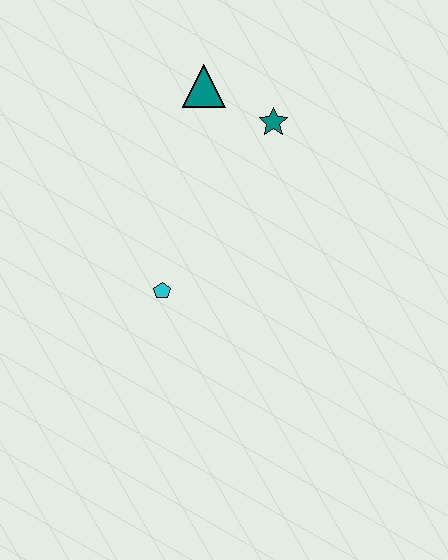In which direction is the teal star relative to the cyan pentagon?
The teal star is above the cyan pentagon.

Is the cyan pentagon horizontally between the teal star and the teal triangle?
No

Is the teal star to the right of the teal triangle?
Yes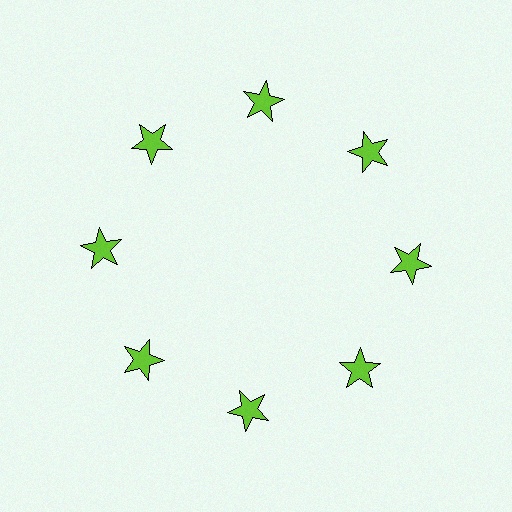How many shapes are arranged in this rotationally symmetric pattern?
There are 8 shapes, arranged in 8 groups of 1.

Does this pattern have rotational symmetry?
Yes, this pattern has 8-fold rotational symmetry. It looks the same after rotating 45 degrees around the center.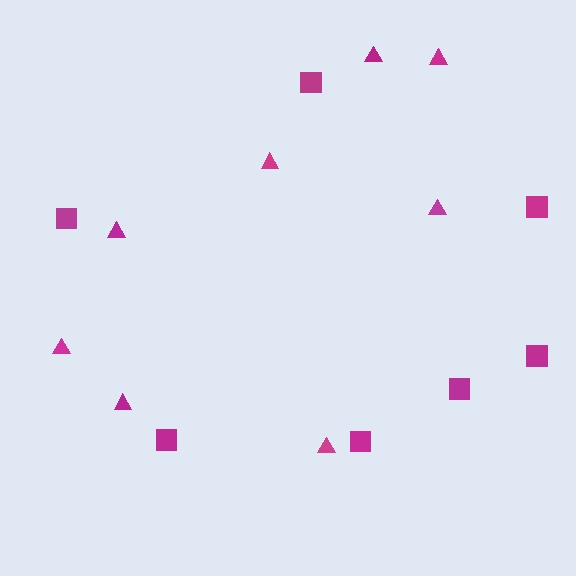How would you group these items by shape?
There are 2 groups: one group of triangles (8) and one group of squares (7).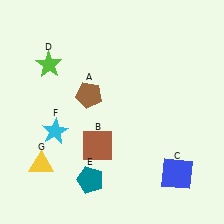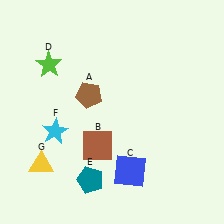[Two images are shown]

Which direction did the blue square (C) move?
The blue square (C) moved left.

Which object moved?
The blue square (C) moved left.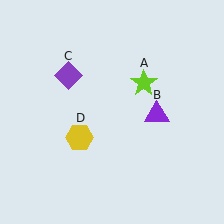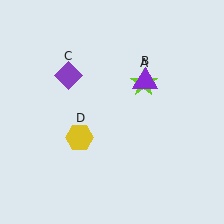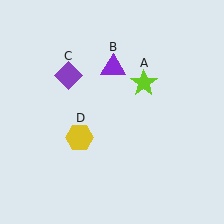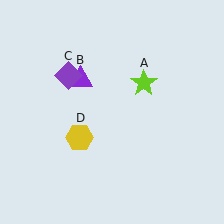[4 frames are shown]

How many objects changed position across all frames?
1 object changed position: purple triangle (object B).